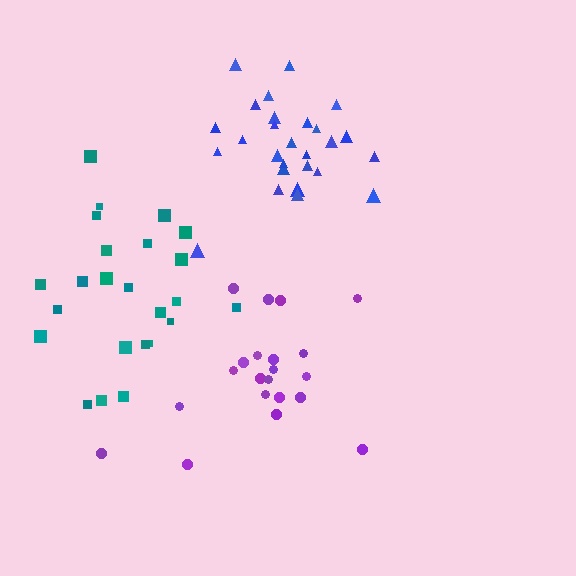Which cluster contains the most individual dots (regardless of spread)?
Blue (27).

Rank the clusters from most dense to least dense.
blue, purple, teal.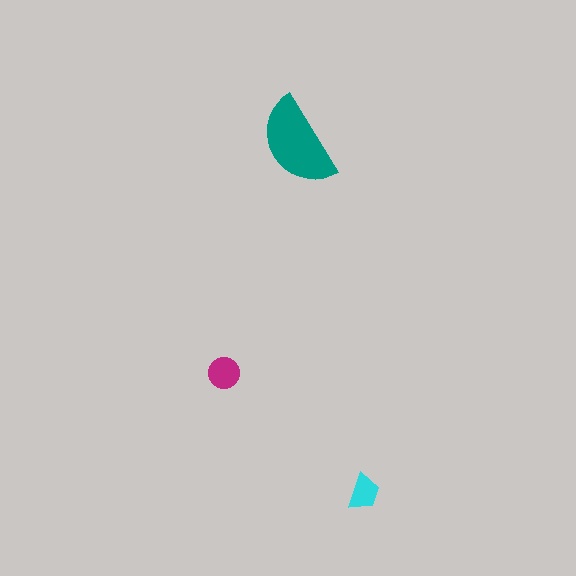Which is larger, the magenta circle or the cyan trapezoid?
The magenta circle.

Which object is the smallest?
The cyan trapezoid.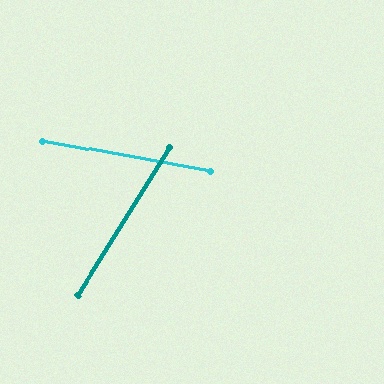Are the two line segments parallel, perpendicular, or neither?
Neither parallel nor perpendicular — they differ by about 68°.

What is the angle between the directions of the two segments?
Approximately 68 degrees.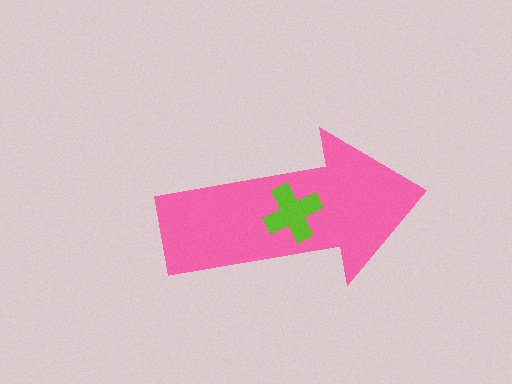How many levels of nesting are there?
2.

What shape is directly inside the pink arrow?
The lime cross.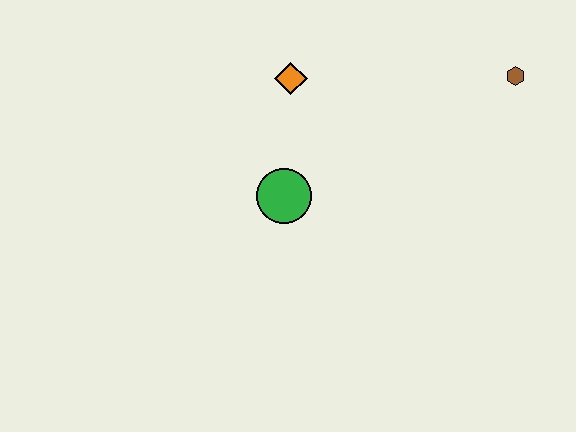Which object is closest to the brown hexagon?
The orange diamond is closest to the brown hexagon.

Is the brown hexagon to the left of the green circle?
No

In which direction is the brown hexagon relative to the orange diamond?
The brown hexagon is to the right of the orange diamond.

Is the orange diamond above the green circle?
Yes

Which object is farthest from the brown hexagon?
The green circle is farthest from the brown hexagon.